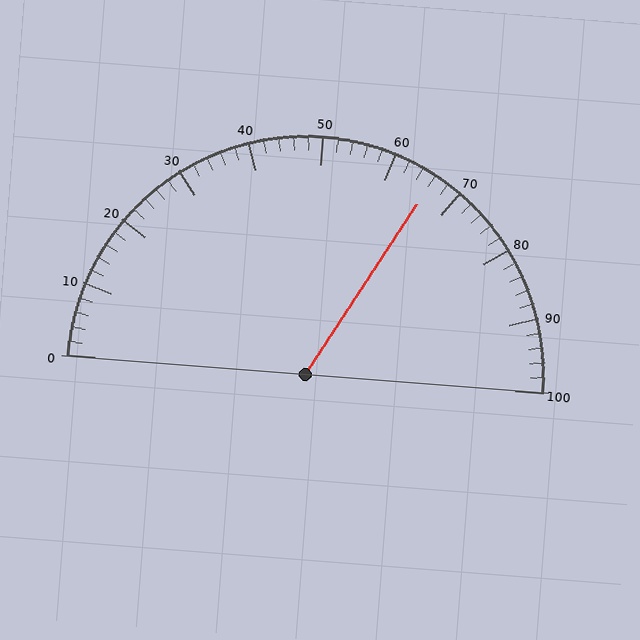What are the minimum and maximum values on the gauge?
The gauge ranges from 0 to 100.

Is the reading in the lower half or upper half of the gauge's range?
The reading is in the upper half of the range (0 to 100).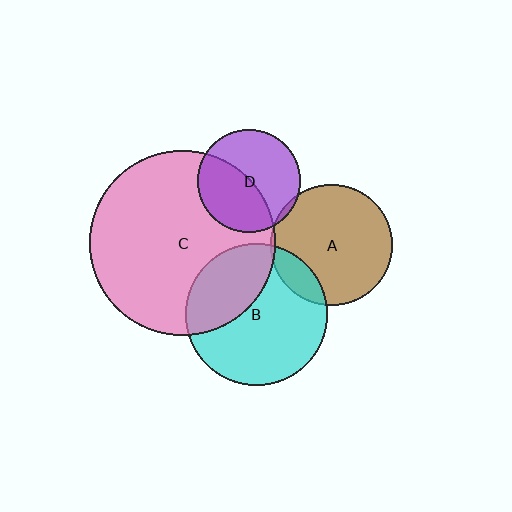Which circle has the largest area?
Circle C (pink).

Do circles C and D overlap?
Yes.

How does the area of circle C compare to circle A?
Approximately 2.3 times.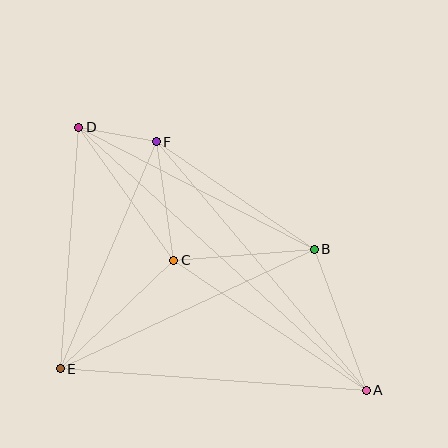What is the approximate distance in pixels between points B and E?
The distance between B and E is approximately 281 pixels.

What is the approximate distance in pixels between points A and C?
The distance between A and C is approximately 233 pixels.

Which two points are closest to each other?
Points D and F are closest to each other.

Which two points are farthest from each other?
Points A and D are farthest from each other.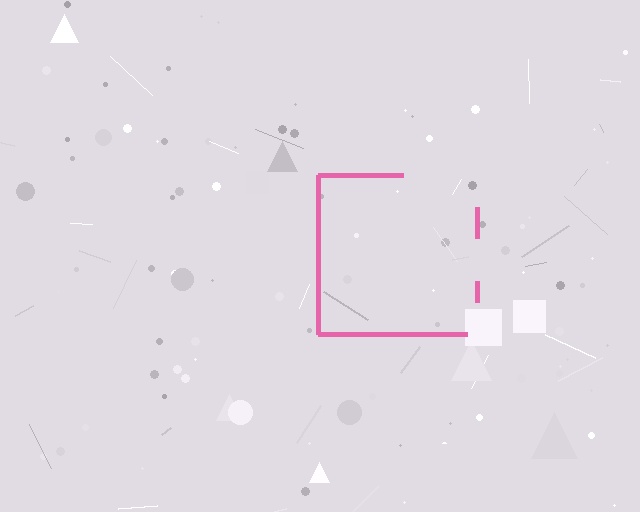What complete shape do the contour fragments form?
The contour fragments form a square.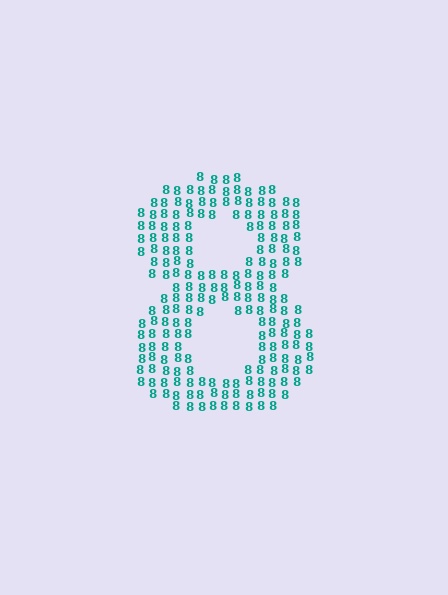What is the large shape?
The large shape is the digit 8.